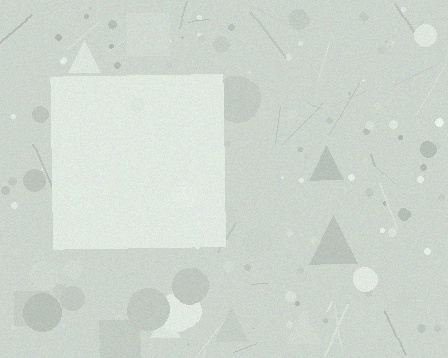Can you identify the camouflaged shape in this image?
The camouflaged shape is a square.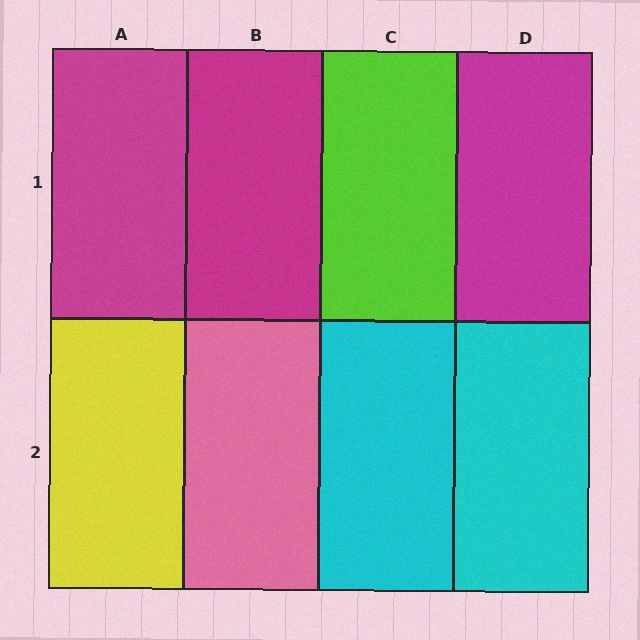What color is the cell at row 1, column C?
Lime.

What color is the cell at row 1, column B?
Magenta.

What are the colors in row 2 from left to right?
Yellow, pink, cyan, cyan.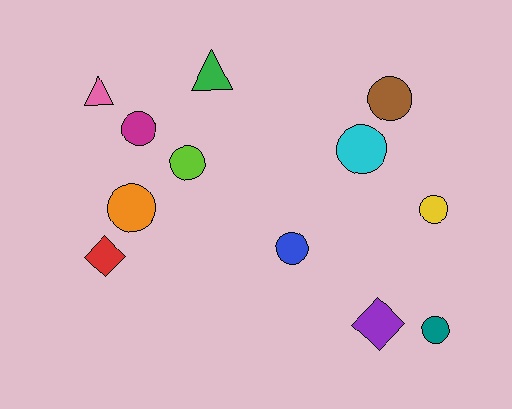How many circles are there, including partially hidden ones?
There are 8 circles.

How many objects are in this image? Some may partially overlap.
There are 12 objects.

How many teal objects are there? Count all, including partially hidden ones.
There is 1 teal object.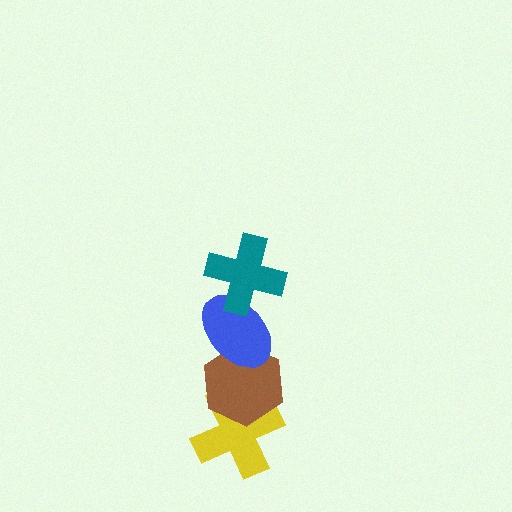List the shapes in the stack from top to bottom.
From top to bottom: the teal cross, the blue ellipse, the brown hexagon, the yellow cross.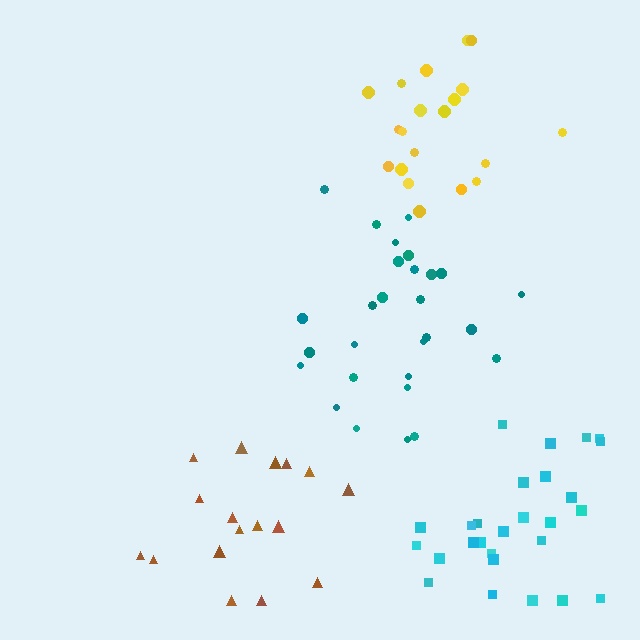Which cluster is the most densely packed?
Cyan.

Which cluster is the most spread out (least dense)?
Brown.